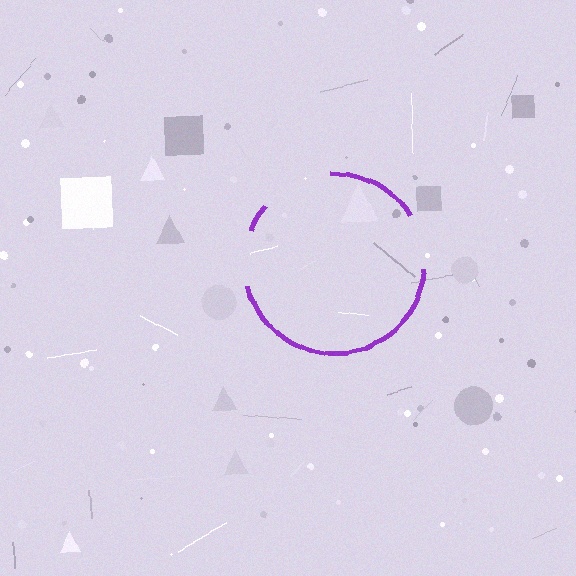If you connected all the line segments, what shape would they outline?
They would outline a circle.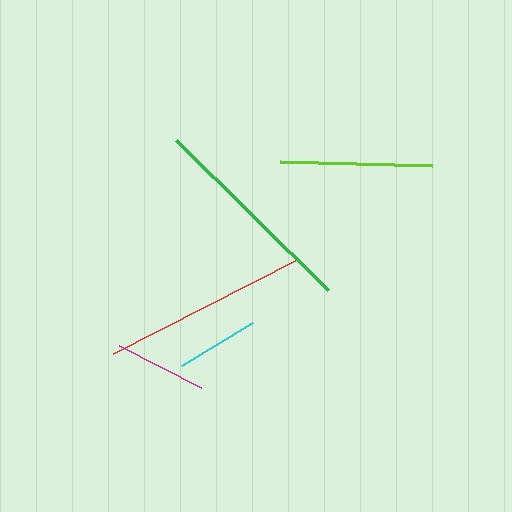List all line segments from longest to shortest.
From longest to shortest: green, red, lime, magenta, cyan.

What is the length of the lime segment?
The lime segment is approximately 152 pixels long.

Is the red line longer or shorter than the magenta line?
The red line is longer than the magenta line.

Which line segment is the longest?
The green line is the longest at approximately 213 pixels.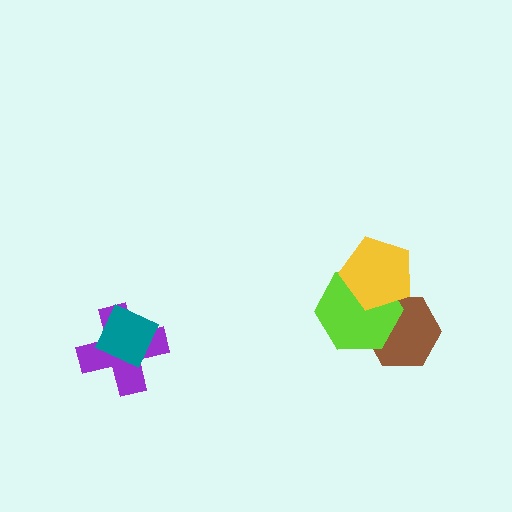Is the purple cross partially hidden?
Yes, it is partially covered by another shape.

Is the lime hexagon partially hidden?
Yes, it is partially covered by another shape.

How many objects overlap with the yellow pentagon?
2 objects overlap with the yellow pentagon.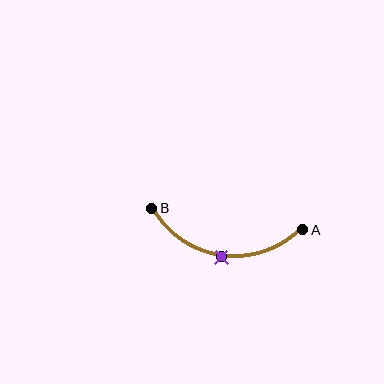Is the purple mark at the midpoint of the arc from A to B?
Yes. The purple mark lies on the arc at equal arc-length from both A and B — it is the arc midpoint.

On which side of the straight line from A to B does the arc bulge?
The arc bulges below the straight line connecting A and B.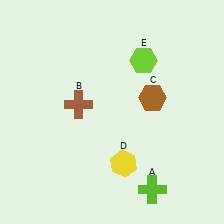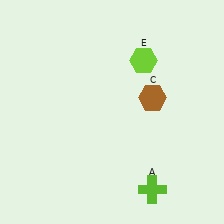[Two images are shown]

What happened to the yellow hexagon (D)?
The yellow hexagon (D) was removed in Image 2. It was in the bottom-right area of Image 1.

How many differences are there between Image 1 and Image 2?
There are 2 differences between the two images.